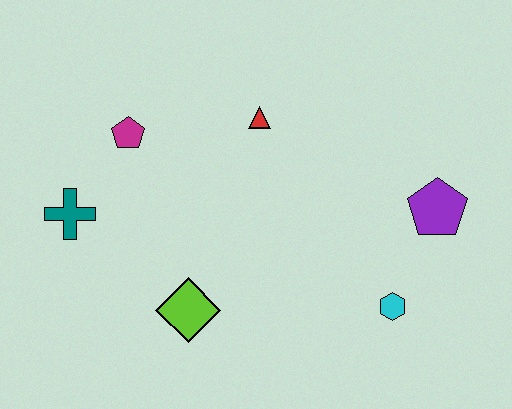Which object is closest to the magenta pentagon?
The teal cross is closest to the magenta pentagon.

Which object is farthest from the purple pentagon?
The teal cross is farthest from the purple pentagon.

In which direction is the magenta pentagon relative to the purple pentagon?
The magenta pentagon is to the left of the purple pentagon.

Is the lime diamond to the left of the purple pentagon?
Yes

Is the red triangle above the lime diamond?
Yes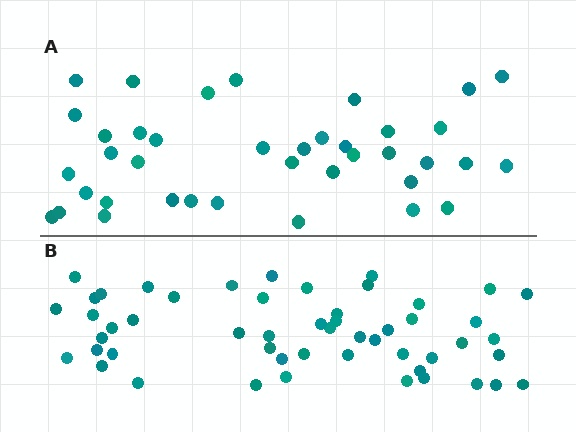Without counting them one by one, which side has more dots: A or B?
Region B (the bottom region) has more dots.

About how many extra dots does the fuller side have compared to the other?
Region B has approximately 15 more dots than region A.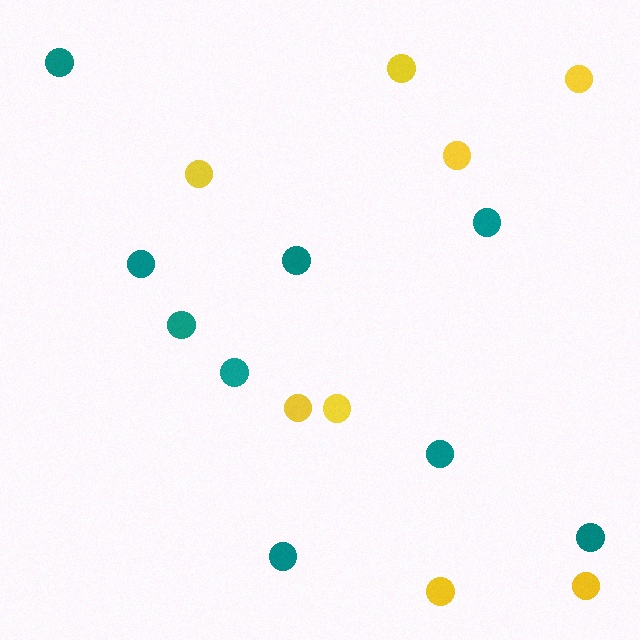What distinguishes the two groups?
There are 2 groups: one group of teal circles (9) and one group of yellow circles (8).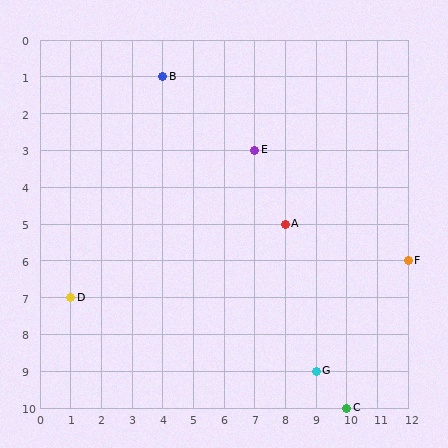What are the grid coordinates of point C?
Point C is at grid coordinates (10, 10).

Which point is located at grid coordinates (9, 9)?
Point G is at (9, 9).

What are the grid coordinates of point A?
Point A is at grid coordinates (8, 5).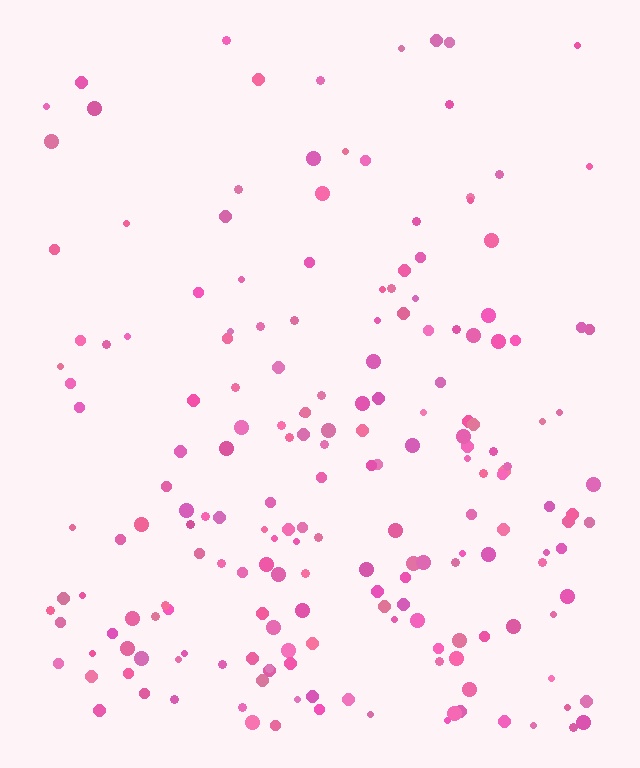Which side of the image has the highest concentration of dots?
The bottom.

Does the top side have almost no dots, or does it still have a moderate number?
Still a moderate number, just noticeably fewer than the bottom.